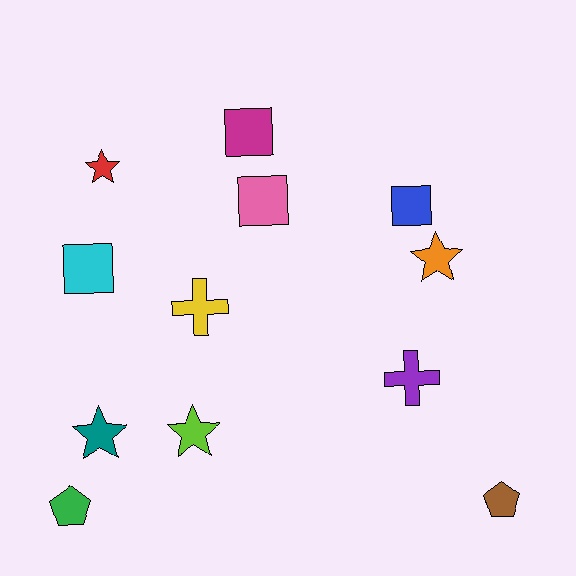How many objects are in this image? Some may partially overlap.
There are 12 objects.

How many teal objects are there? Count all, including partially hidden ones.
There is 1 teal object.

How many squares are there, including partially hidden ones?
There are 4 squares.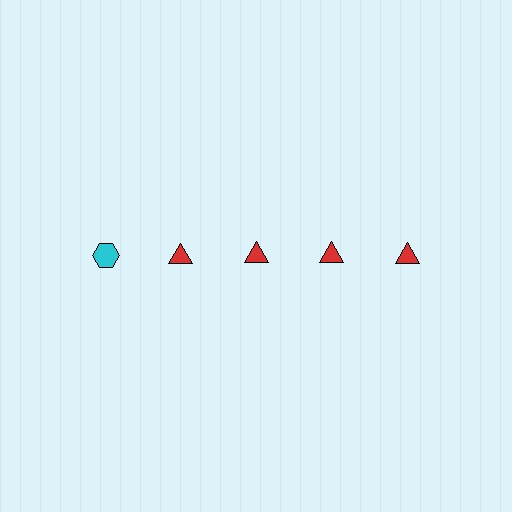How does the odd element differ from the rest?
It differs in both color (cyan instead of red) and shape (hexagon instead of triangle).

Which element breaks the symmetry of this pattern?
The cyan hexagon in the top row, leftmost column breaks the symmetry. All other shapes are red triangles.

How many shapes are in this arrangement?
There are 5 shapes arranged in a grid pattern.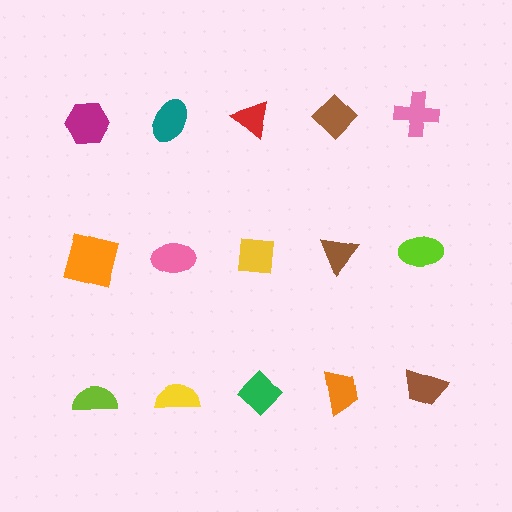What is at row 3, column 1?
A lime semicircle.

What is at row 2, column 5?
A lime ellipse.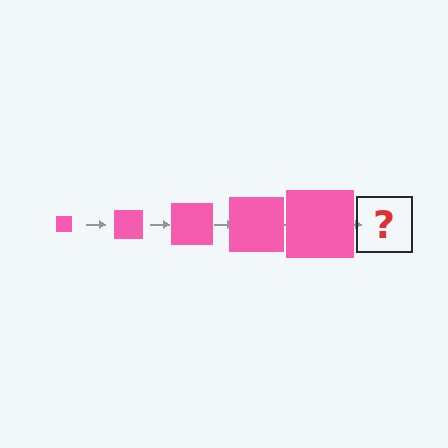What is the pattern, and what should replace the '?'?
The pattern is that the square gets progressively larger each step. The '?' should be a pink square, larger than the previous one.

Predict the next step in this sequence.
The next step is a pink square, larger than the previous one.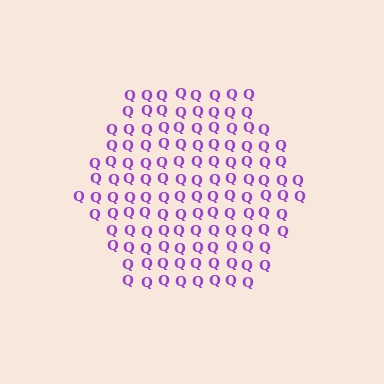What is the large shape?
The large shape is a hexagon.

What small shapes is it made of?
It is made of small letter Q's.